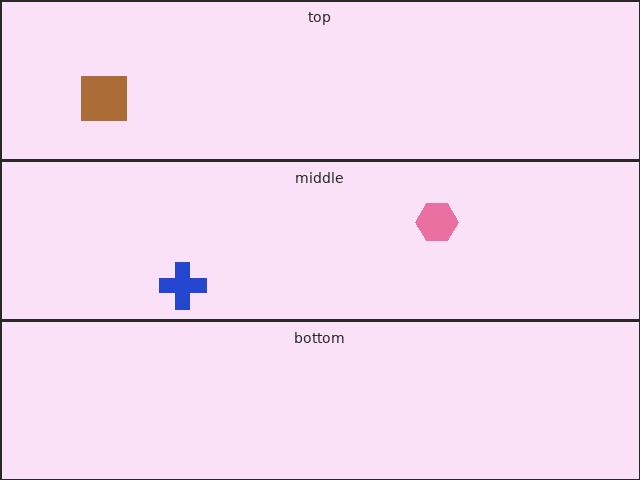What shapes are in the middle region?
The pink hexagon, the blue cross.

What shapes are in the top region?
The brown square.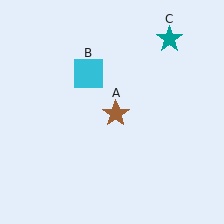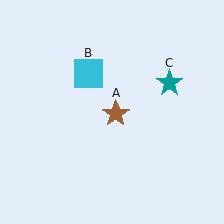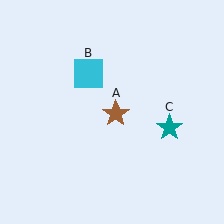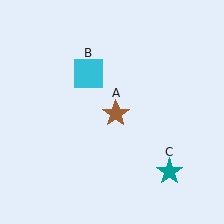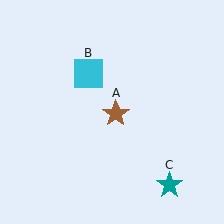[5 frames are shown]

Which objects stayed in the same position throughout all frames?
Brown star (object A) and cyan square (object B) remained stationary.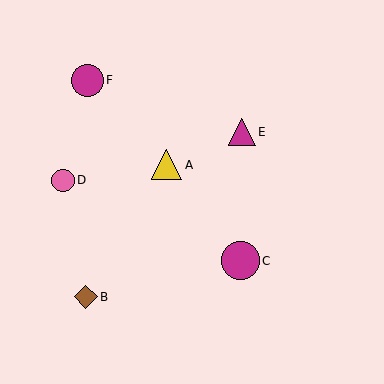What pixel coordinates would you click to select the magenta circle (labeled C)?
Click at (240, 261) to select the magenta circle C.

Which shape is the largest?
The magenta circle (labeled C) is the largest.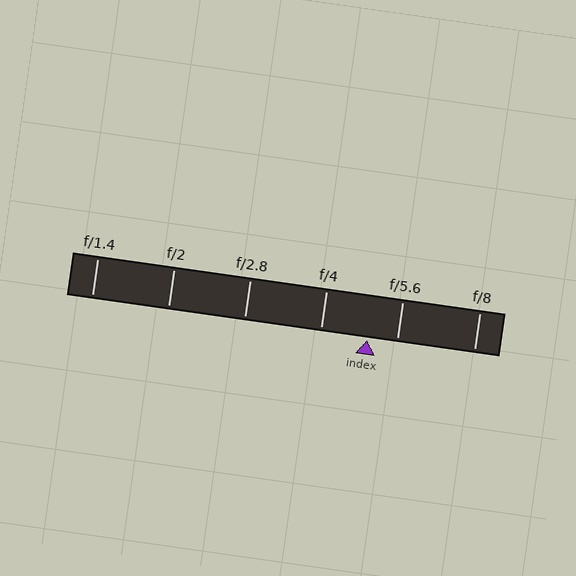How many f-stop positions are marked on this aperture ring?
There are 6 f-stop positions marked.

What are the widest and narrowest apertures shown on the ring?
The widest aperture shown is f/1.4 and the narrowest is f/8.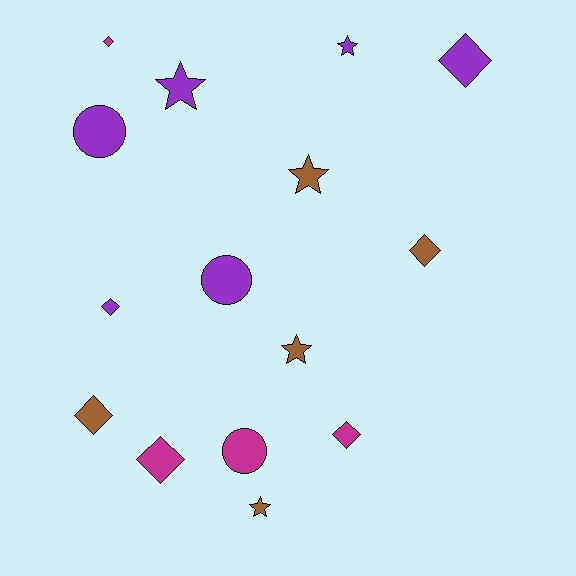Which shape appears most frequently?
Diamond, with 7 objects.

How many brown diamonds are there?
There are 2 brown diamonds.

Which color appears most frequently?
Purple, with 6 objects.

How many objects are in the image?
There are 15 objects.